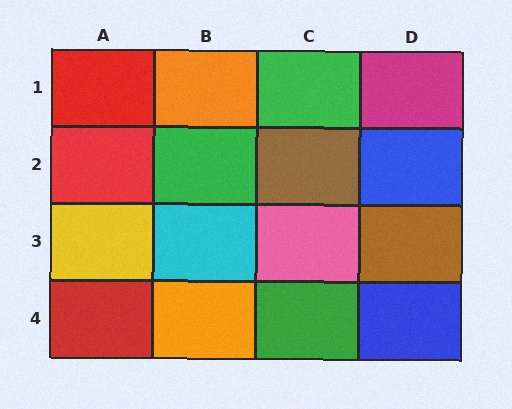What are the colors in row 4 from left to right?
Red, orange, green, blue.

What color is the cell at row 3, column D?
Brown.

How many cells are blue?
2 cells are blue.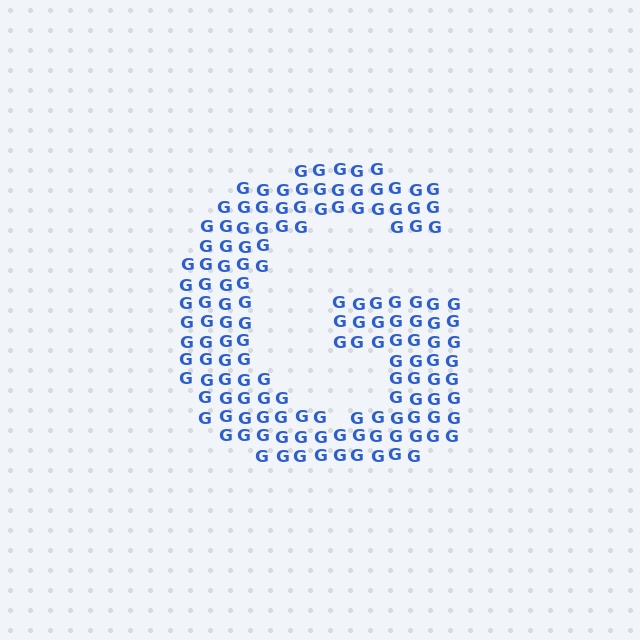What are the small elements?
The small elements are letter G's.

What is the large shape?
The large shape is the letter G.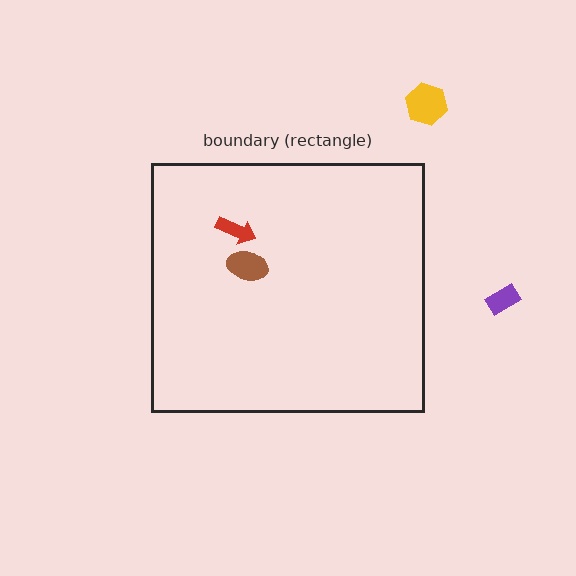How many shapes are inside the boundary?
2 inside, 2 outside.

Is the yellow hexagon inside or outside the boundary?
Outside.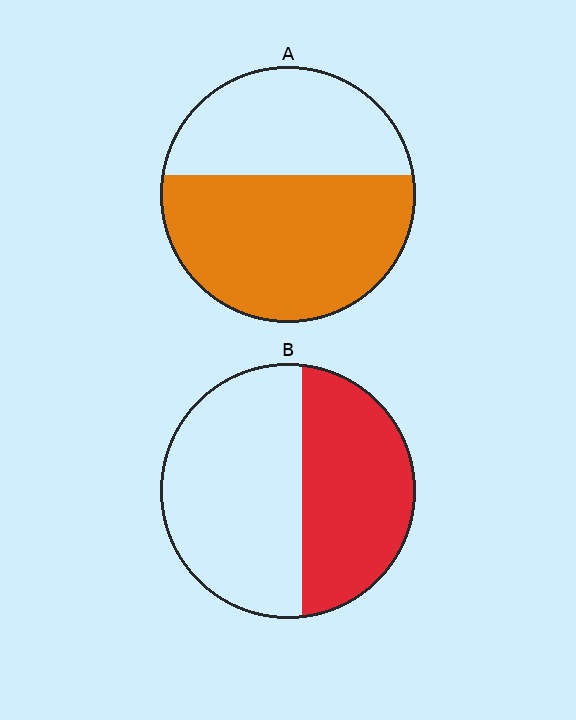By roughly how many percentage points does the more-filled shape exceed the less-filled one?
By roughly 15 percentage points (A over B).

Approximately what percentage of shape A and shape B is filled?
A is approximately 60% and B is approximately 45%.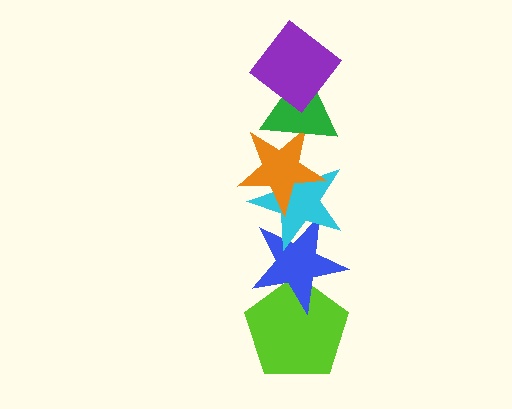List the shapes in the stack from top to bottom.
From top to bottom: the purple diamond, the green triangle, the orange star, the cyan star, the blue star, the lime pentagon.